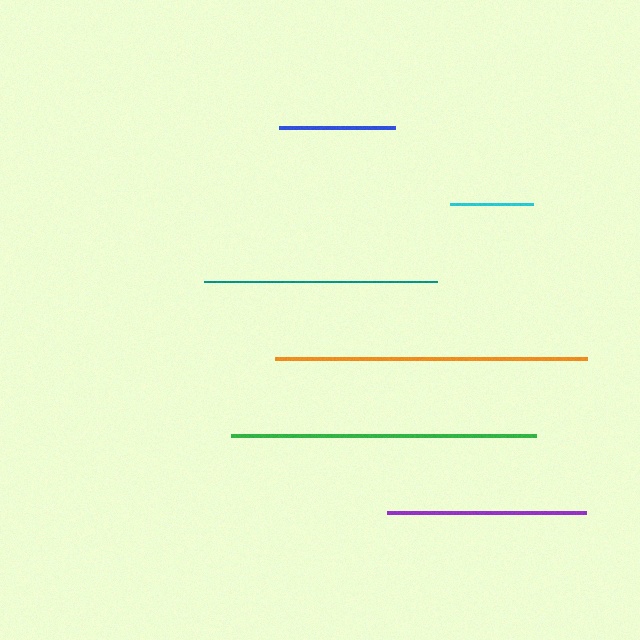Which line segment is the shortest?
The cyan line is the shortest at approximately 83 pixels.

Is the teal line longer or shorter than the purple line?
The teal line is longer than the purple line.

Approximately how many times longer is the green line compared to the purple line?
The green line is approximately 1.5 times the length of the purple line.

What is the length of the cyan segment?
The cyan segment is approximately 83 pixels long.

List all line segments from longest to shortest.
From longest to shortest: orange, green, teal, purple, blue, cyan.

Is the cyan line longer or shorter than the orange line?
The orange line is longer than the cyan line.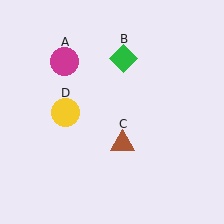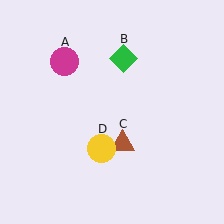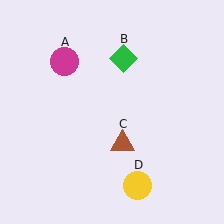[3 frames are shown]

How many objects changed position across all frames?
1 object changed position: yellow circle (object D).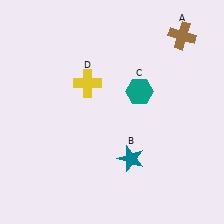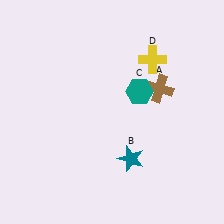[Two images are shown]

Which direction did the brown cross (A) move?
The brown cross (A) moved down.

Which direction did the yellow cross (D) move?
The yellow cross (D) moved right.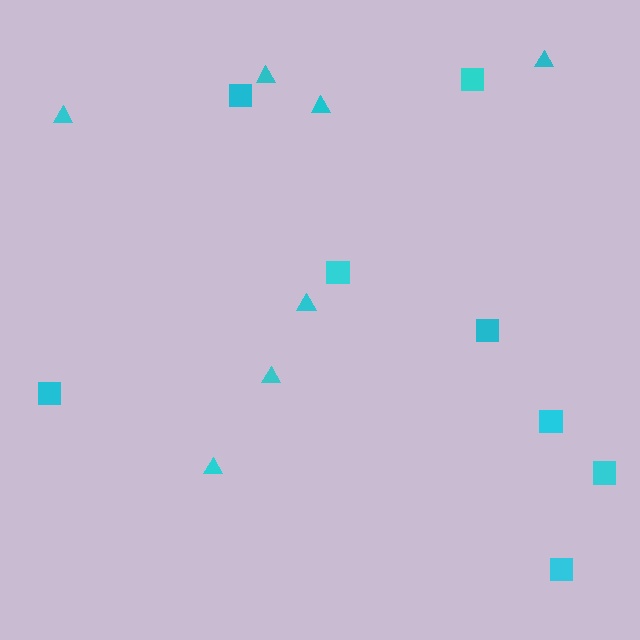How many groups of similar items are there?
There are 2 groups: one group of triangles (7) and one group of squares (8).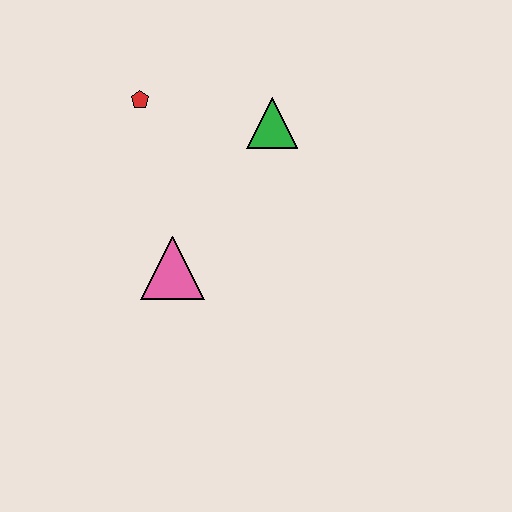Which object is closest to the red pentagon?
The green triangle is closest to the red pentagon.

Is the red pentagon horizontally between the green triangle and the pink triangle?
No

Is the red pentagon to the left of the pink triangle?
Yes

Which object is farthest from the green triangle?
The pink triangle is farthest from the green triangle.